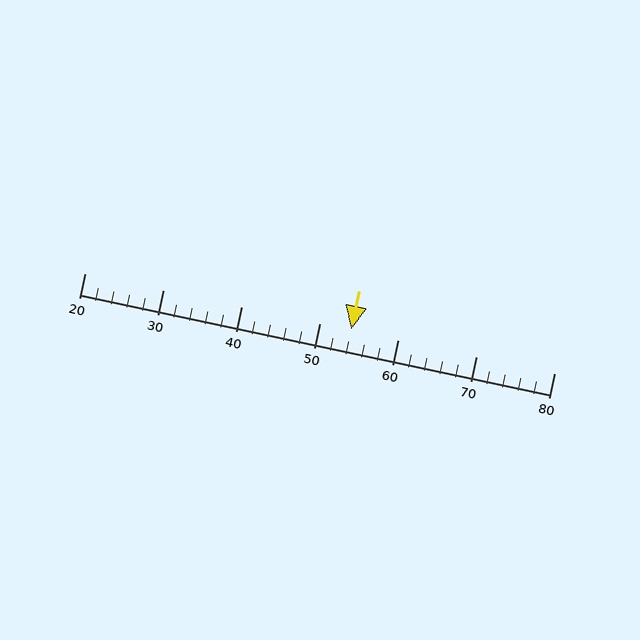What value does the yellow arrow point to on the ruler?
The yellow arrow points to approximately 54.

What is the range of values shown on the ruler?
The ruler shows values from 20 to 80.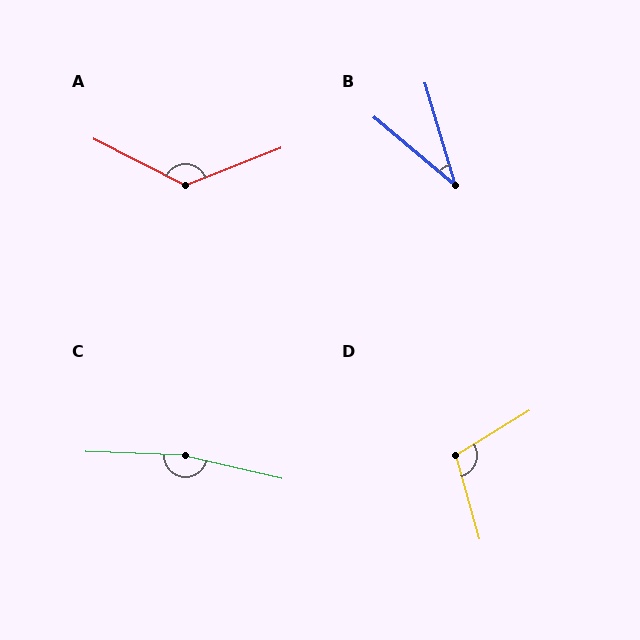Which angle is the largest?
C, at approximately 169 degrees.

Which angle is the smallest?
B, at approximately 34 degrees.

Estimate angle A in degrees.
Approximately 132 degrees.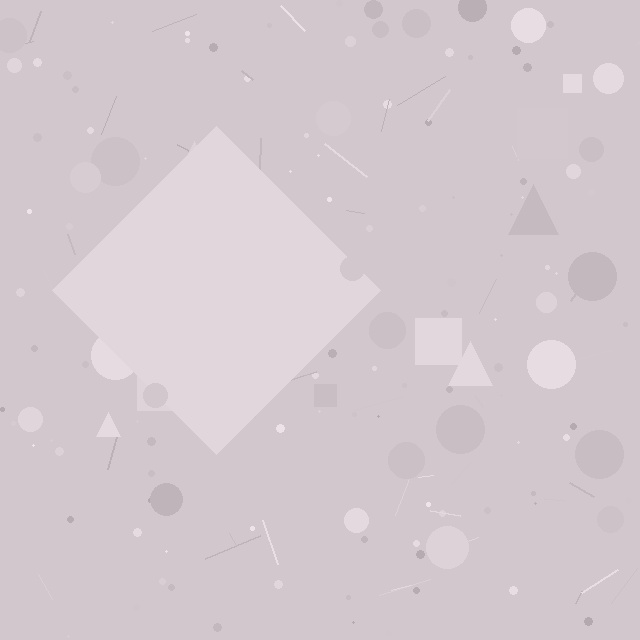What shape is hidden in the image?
A diamond is hidden in the image.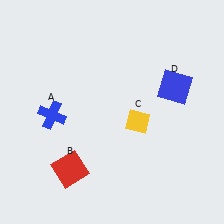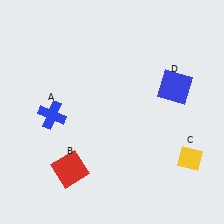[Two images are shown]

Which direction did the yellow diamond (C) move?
The yellow diamond (C) moved right.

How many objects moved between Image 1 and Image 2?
1 object moved between the two images.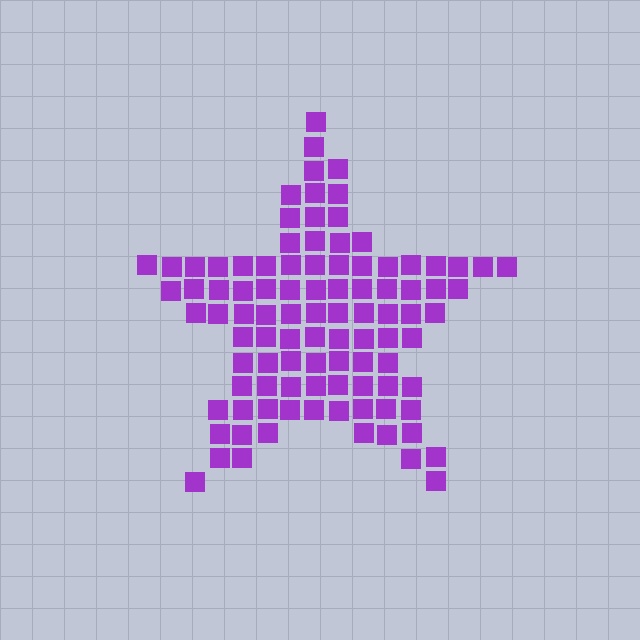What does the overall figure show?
The overall figure shows a star.